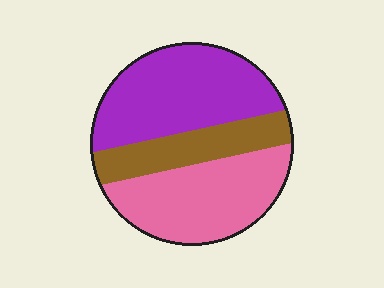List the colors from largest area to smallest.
From largest to smallest: purple, pink, brown.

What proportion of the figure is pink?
Pink takes up about three eighths (3/8) of the figure.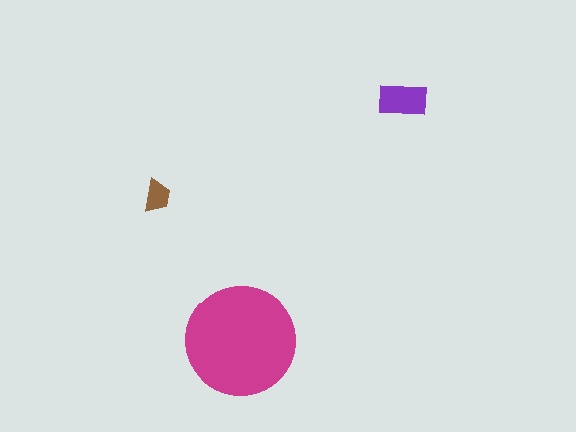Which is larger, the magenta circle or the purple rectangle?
The magenta circle.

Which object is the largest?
The magenta circle.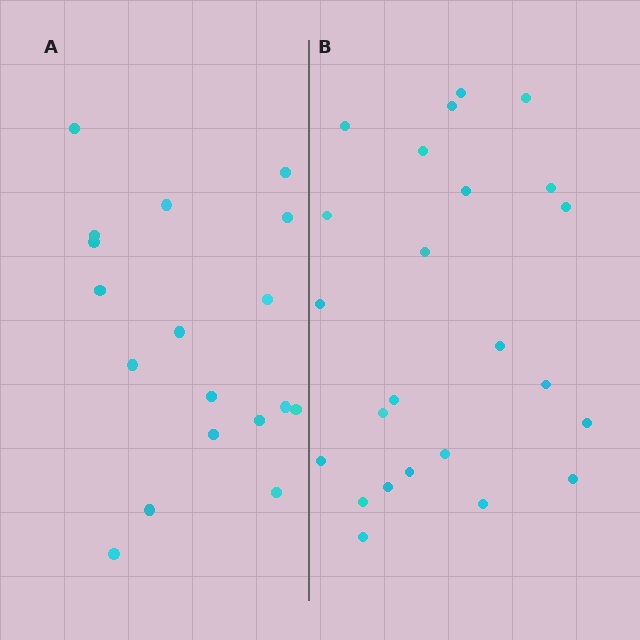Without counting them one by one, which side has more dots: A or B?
Region B (the right region) has more dots.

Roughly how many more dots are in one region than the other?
Region B has about 6 more dots than region A.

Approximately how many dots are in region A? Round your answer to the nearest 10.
About 20 dots. (The exact count is 18, which rounds to 20.)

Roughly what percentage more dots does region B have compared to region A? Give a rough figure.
About 35% more.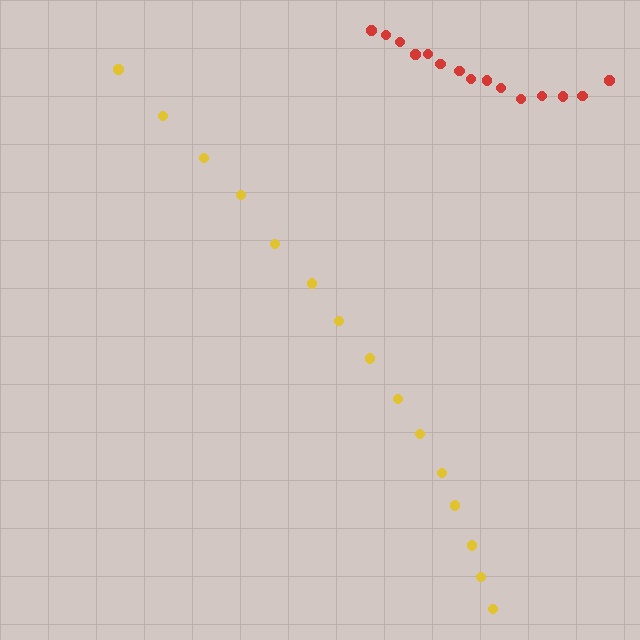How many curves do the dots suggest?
There are 2 distinct paths.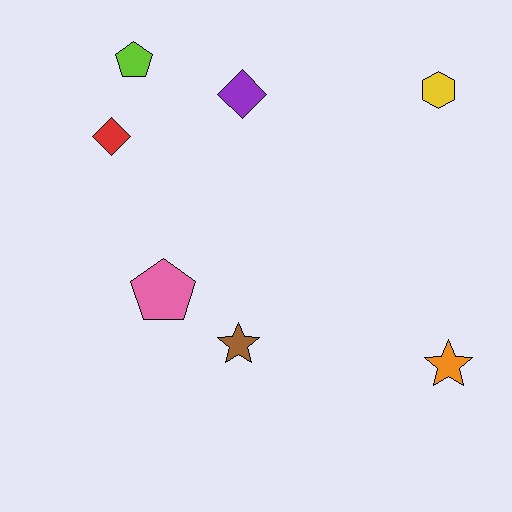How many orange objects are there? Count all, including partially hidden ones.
There is 1 orange object.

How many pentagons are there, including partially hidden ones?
There are 2 pentagons.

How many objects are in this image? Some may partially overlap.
There are 7 objects.